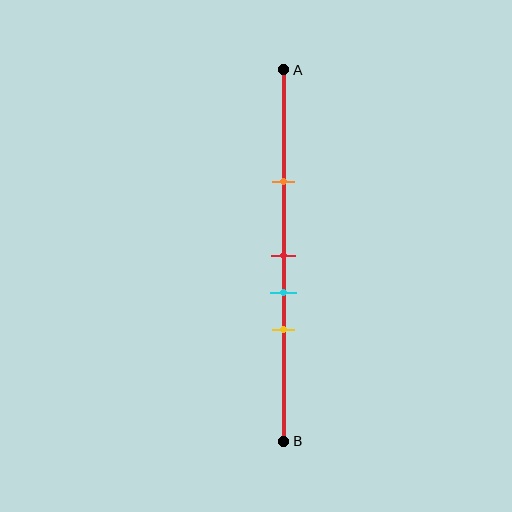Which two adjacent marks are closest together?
The red and cyan marks are the closest adjacent pair.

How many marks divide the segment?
There are 4 marks dividing the segment.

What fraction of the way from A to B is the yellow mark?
The yellow mark is approximately 70% (0.7) of the way from A to B.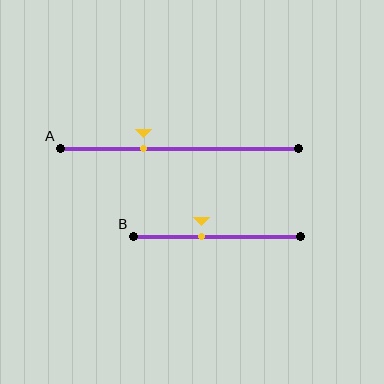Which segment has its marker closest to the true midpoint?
Segment B has its marker closest to the true midpoint.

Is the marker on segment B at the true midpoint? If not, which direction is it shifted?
No, the marker on segment B is shifted to the left by about 9% of the segment length.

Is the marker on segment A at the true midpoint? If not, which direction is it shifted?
No, the marker on segment A is shifted to the left by about 15% of the segment length.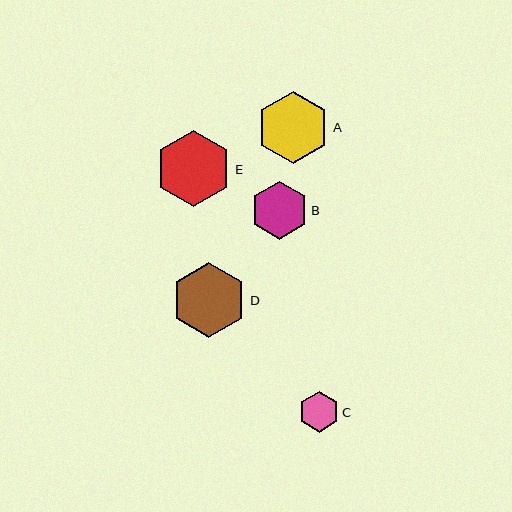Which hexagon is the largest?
Hexagon E is the largest with a size of approximately 77 pixels.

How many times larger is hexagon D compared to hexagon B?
Hexagon D is approximately 1.3 times the size of hexagon B.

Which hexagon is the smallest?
Hexagon C is the smallest with a size of approximately 41 pixels.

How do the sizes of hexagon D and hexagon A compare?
Hexagon D and hexagon A are approximately the same size.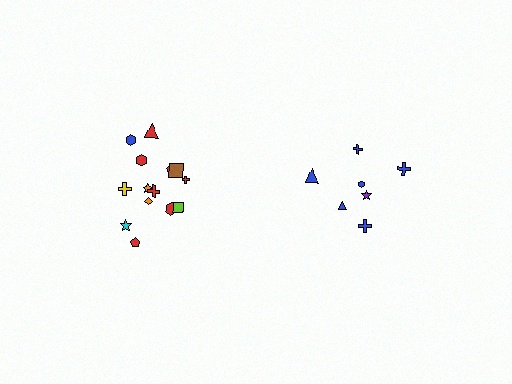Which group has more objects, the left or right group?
The left group.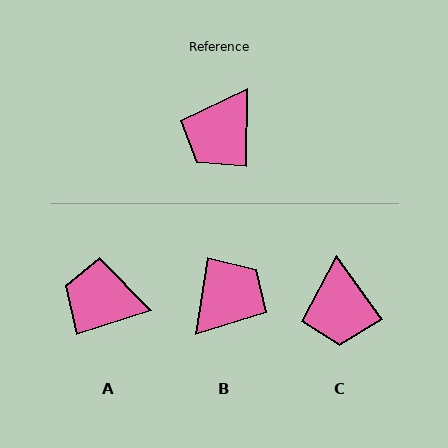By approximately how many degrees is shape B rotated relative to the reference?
Approximately 172 degrees counter-clockwise.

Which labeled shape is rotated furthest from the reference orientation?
B, about 172 degrees away.